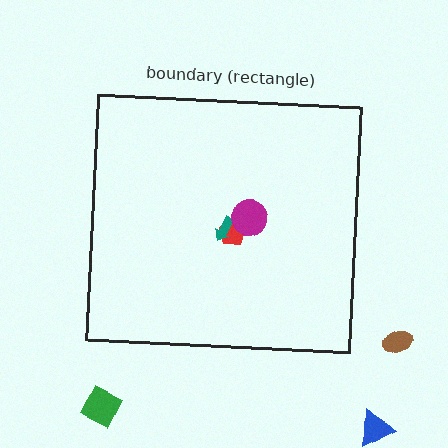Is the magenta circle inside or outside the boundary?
Inside.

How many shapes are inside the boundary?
3 inside, 3 outside.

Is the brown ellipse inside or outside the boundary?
Outside.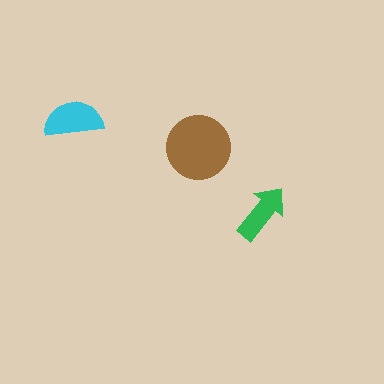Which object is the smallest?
The green arrow.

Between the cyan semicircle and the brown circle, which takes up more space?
The brown circle.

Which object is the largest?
The brown circle.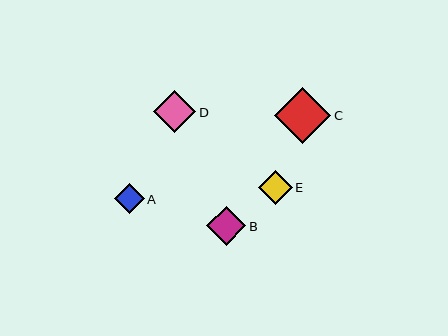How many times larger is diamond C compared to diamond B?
Diamond C is approximately 1.4 times the size of diamond B.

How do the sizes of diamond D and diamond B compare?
Diamond D and diamond B are approximately the same size.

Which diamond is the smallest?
Diamond A is the smallest with a size of approximately 30 pixels.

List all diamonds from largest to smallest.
From largest to smallest: C, D, B, E, A.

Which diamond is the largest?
Diamond C is the largest with a size of approximately 56 pixels.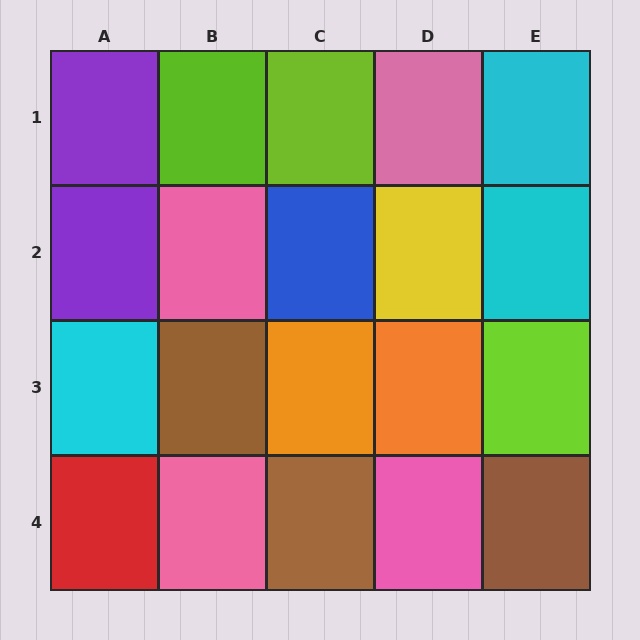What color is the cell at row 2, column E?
Cyan.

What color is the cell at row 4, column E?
Brown.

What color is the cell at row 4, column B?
Pink.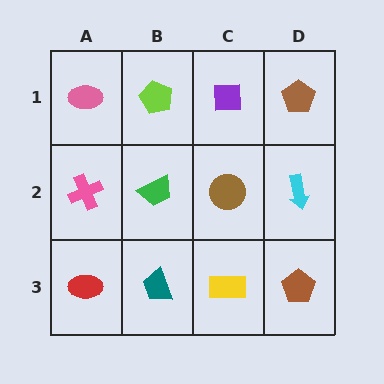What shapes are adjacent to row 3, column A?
A pink cross (row 2, column A), a teal trapezoid (row 3, column B).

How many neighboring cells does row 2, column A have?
3.